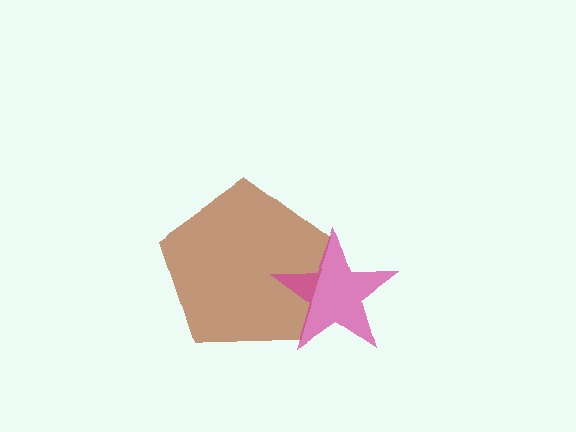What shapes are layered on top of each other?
The layered shapes are: a brown pentagon, a magenta star.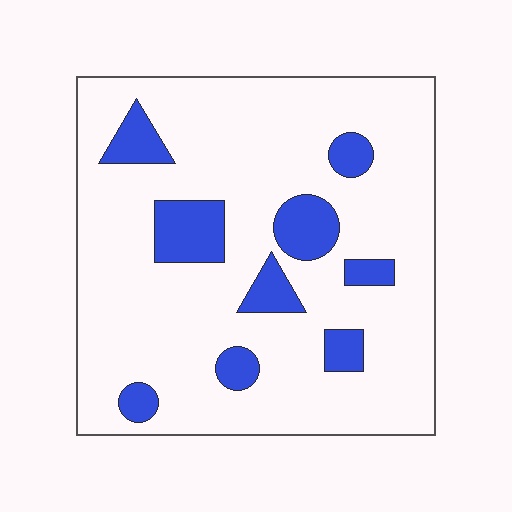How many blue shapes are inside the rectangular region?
9.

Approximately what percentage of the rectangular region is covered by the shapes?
Approximately 15%.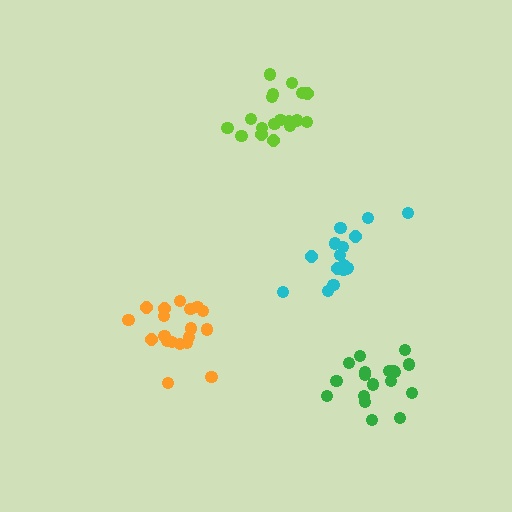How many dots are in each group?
Group 1: 19 dots, Group 2: 18 dots, Group 3: 18 dots, Group 4: 16 dots (71 total).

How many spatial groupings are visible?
There are 4 spatial groupings.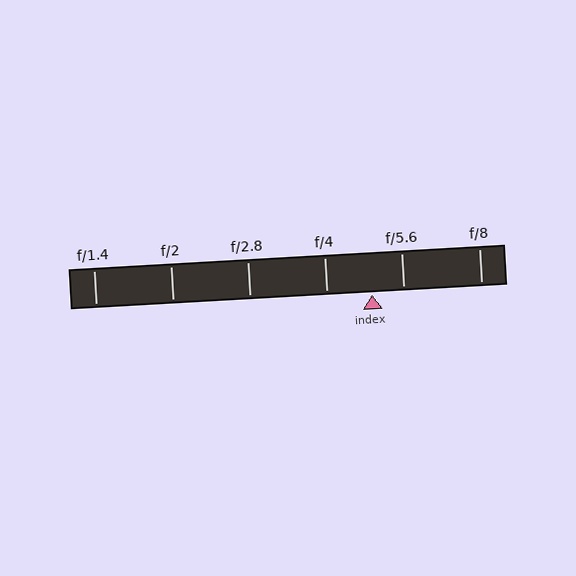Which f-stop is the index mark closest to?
The index mark is closest to f/5.6.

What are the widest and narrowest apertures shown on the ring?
The widest aperture shown is f/1.4 and the narrowest is f/8.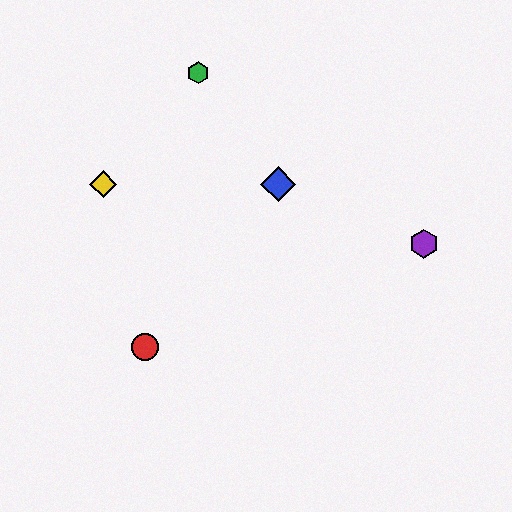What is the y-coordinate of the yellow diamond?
The yellow diamond is at y≈184.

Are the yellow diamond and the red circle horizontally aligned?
No, the yellow diamond is at y≈184 and the red circle is at y≈347.